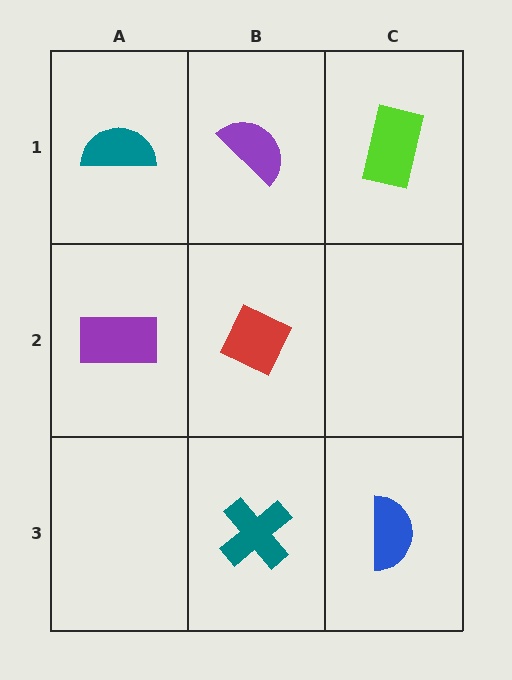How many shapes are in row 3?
2 shapes.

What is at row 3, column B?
A teal cross.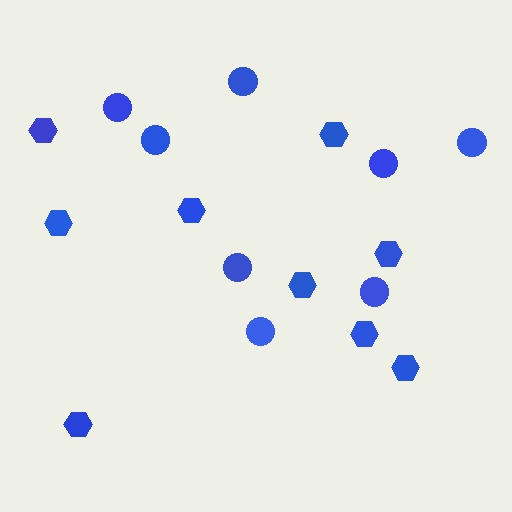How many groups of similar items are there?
There are 2 groups: one group of hexagons (9) and one group of circles (8).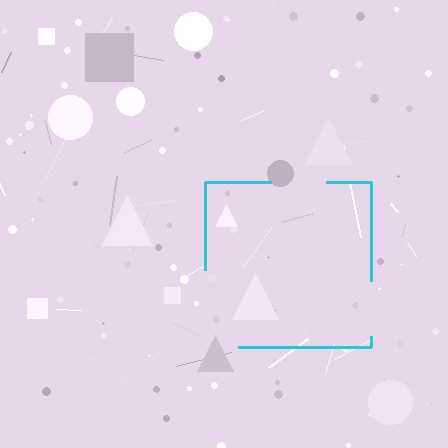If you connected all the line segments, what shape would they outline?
They would outline a square.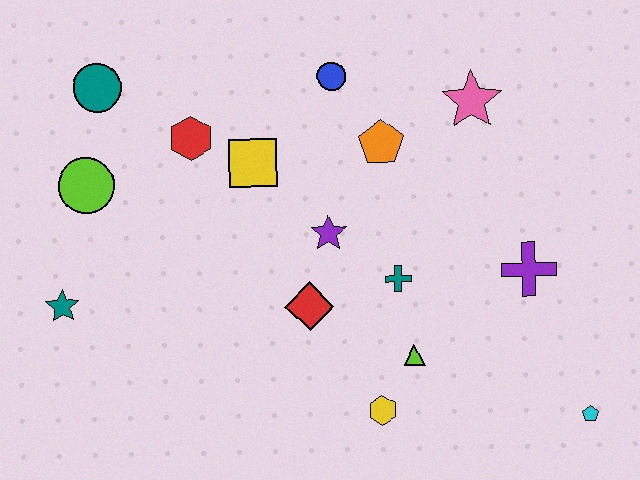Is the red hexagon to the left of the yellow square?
Yes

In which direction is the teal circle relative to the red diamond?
The teal circle is above the red diamond.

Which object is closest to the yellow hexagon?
The lime triangle is closest to the yellow hexagon.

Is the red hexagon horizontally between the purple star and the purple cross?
No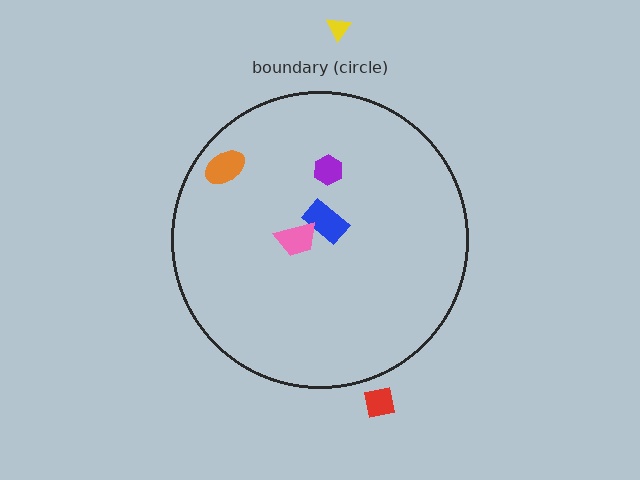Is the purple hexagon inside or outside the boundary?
Inside.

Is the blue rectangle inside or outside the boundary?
Inside.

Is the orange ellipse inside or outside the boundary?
Inside.